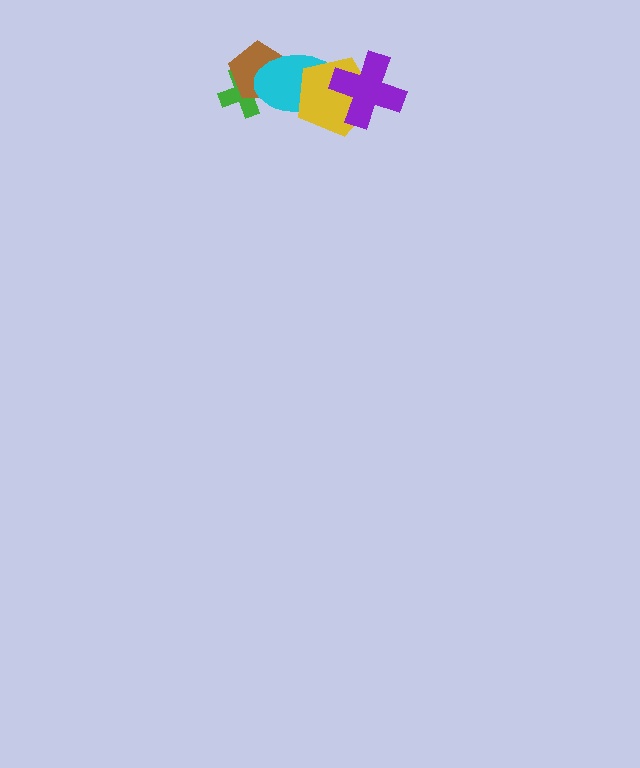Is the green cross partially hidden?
Yes, it is partially covered by another shape.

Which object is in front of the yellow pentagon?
The purple cross is in front of the yellow pentagon.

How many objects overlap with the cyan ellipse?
4 objects overlap with the cyan ellipse.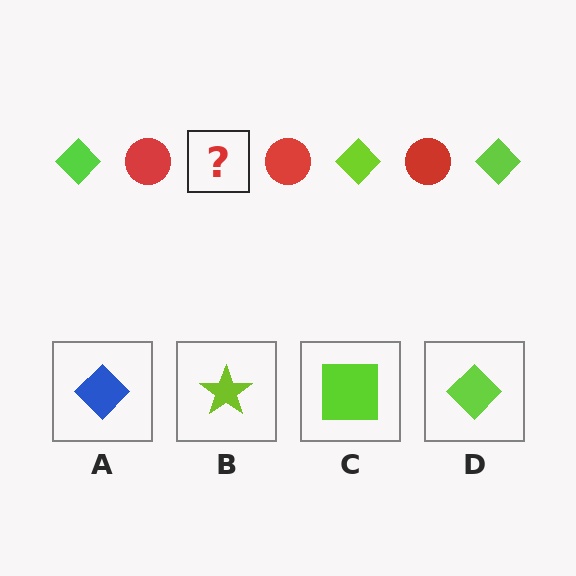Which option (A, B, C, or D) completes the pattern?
D.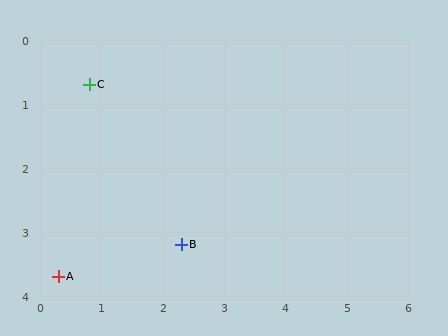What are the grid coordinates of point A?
Point A is at approximately (0.3, 3.7).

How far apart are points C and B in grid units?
Points C and B are about 2.9 grid units apart.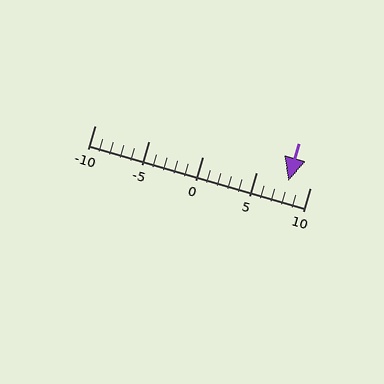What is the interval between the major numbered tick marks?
The major tick marks are spaced 5 units apart.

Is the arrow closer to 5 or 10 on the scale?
The arrow is closer to 10.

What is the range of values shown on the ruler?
The ruler shows values from -10 to 10.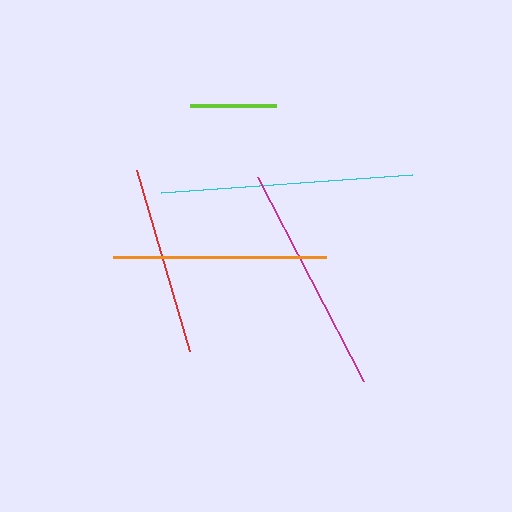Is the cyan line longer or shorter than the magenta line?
The cyan line is longer than the magenta line.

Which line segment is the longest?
The cyan line is the longest at approximately 252 pixels.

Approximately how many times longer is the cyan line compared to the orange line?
The cyan line is approximately 1.2 times the length of the orange line.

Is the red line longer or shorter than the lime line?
The red line is longer than the lime line.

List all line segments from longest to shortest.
From longest to shortest: cyan, magenta, orange, red, lime.